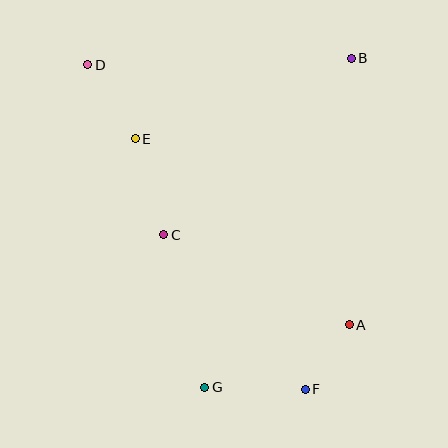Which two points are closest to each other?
Points A and F are closest to each other.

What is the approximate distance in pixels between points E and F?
The distance between E and F is approximately 303 pixels.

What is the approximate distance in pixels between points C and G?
The distance between C and G is approximately 158 pixels.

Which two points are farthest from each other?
Points D and F are farthest from each other.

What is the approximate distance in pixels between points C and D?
The distance between C and D is approximately 186 pixels.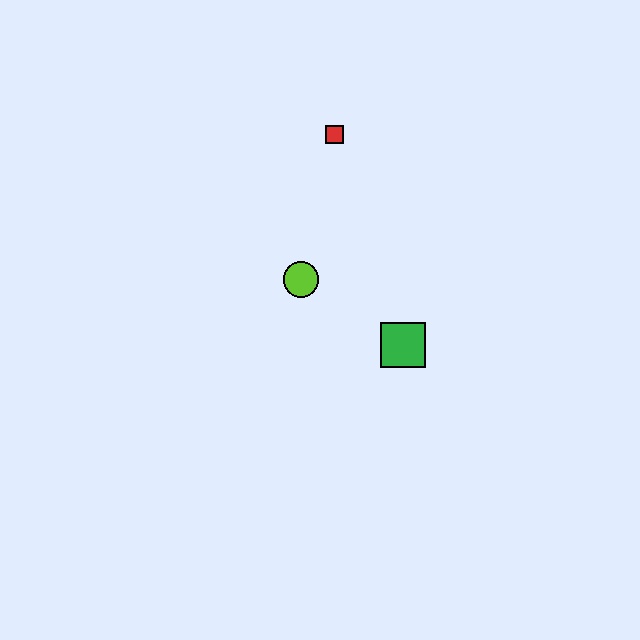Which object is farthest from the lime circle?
The red square is farthest from the lime circle.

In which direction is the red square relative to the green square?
The red square is above the green square.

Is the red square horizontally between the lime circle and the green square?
Yes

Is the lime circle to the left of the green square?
Yes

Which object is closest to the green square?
The lime circle is closest to the green square.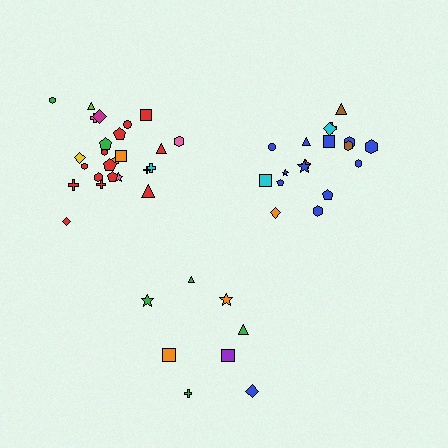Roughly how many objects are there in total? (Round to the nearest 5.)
Roughly 50 objects in total.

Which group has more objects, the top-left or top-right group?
The top-left group.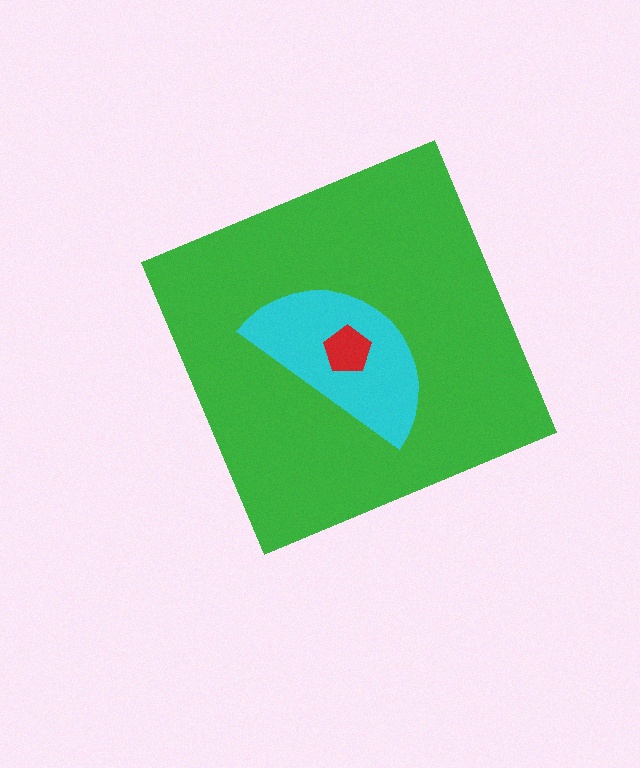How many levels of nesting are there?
3.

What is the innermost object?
The red pentagon.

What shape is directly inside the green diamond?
The cyan semicircle.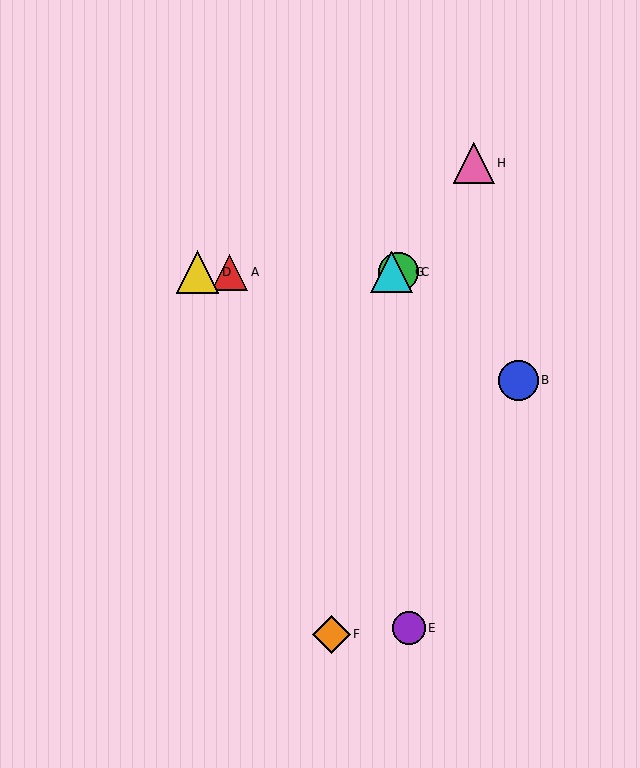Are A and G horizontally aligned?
Yes, both are at y≈272.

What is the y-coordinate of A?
Object A is at y≈272.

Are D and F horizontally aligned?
No, D is at y≈272 and F is at y≈634.